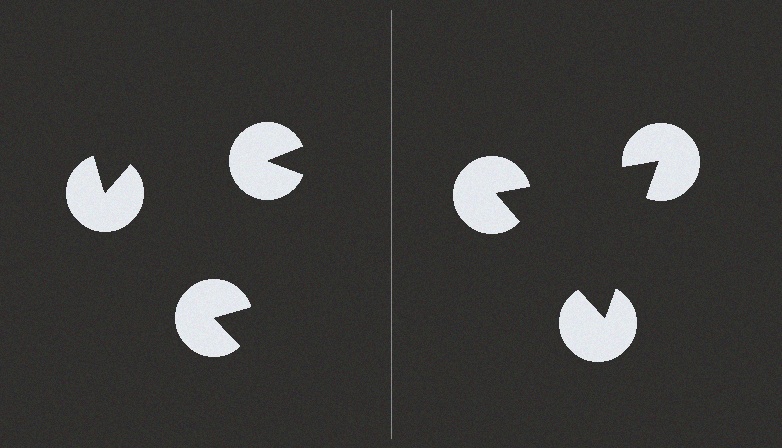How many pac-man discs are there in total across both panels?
6 — 3 on each side.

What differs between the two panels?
The pac-man discs are positioned identically on both sides; only the wedge orientations differ. On the right they align to a triangle; on the left they are misaligned.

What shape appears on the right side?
An illusory triangle.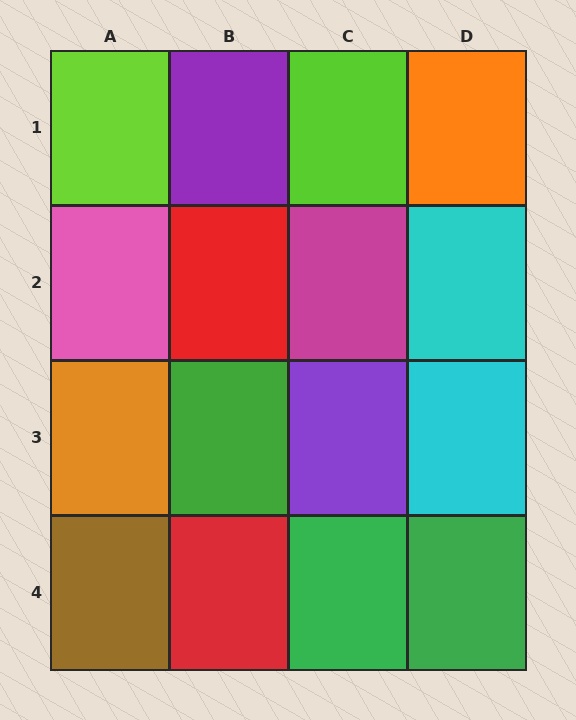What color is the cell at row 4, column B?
Red.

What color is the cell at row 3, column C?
Purple.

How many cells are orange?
2 cells are orange.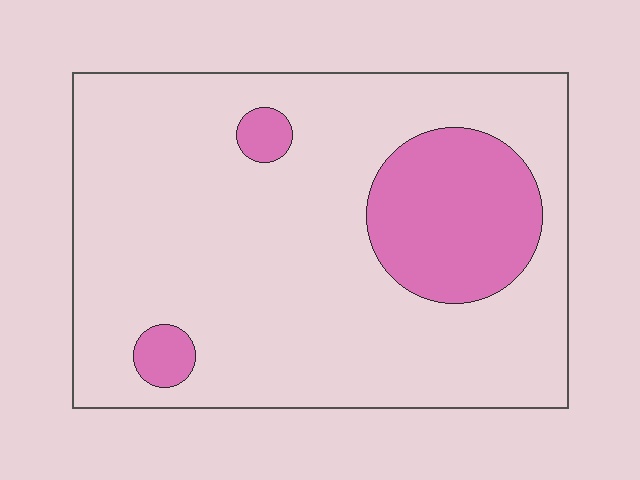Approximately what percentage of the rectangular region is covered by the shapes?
Approximately 20%.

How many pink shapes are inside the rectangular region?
3.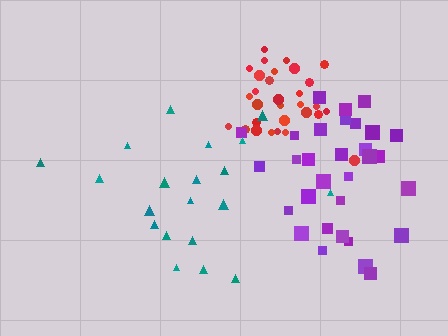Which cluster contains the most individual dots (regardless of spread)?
Purple (31).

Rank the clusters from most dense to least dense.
red, purple, teal.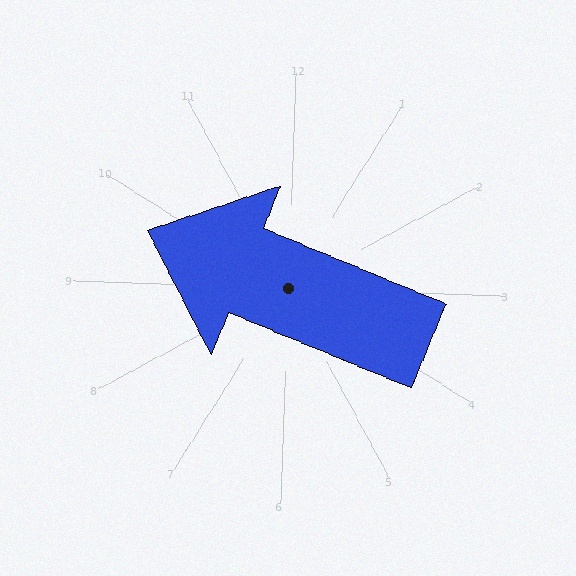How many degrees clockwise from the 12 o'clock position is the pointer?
Approximately 290 degrees.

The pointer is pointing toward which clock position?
Roughly 10 o'clock.